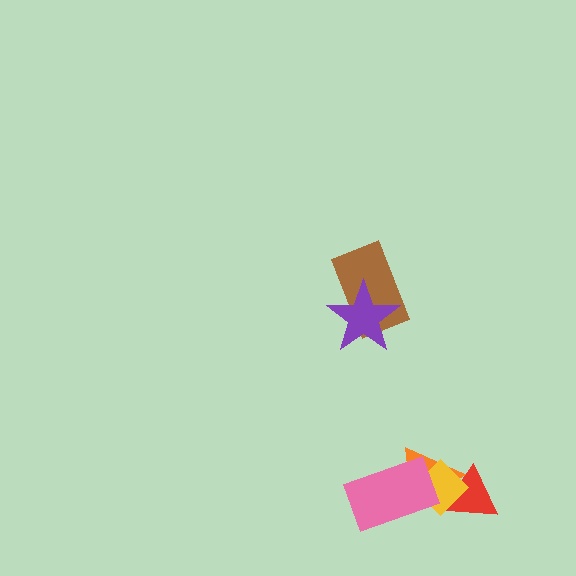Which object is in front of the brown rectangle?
The purple star is in front of the brown rectangle.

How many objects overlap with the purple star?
1 object overlaps with the purple star.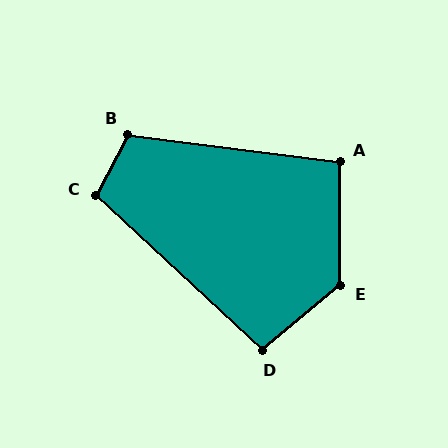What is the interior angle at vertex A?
Approximately 98 degrees (obtuse).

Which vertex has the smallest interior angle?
D, at approximately 97 degrees.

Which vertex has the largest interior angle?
E, at approximately 129 degrees.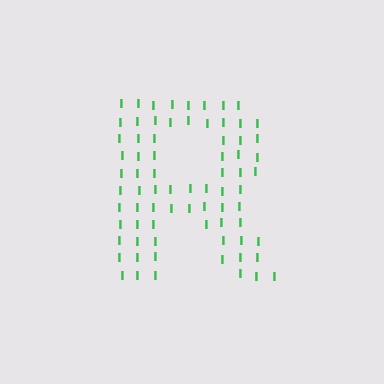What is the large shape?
The large shape is the letter R.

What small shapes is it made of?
It is made of small letter I's.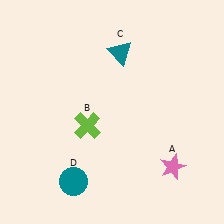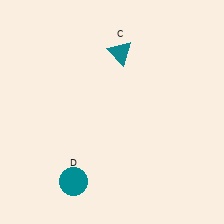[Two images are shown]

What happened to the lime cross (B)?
The lime cross (B) was removed in Image 2. It was in the bottom-left area of Image 1.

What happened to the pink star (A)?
The pink star (A) was removed in Image 2. It was in the bottom-right area of Image 1.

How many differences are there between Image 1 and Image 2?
There are 2 differences between the two images.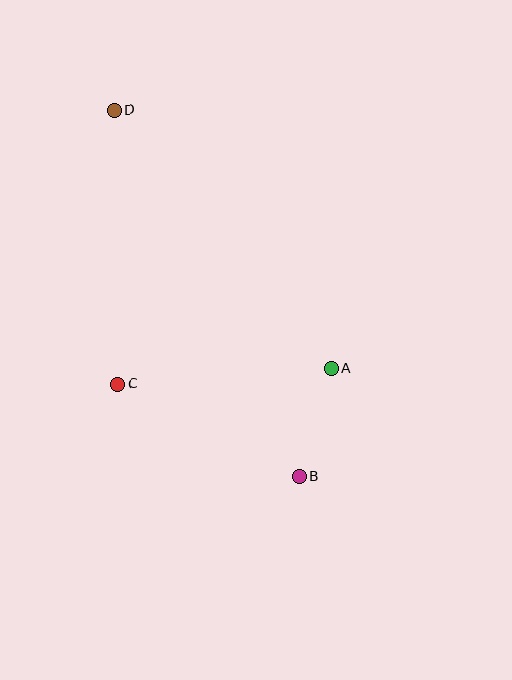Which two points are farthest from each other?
Points B and D are farthest from each other.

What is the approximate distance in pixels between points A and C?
The distance between A and C is approximately 214 pixels.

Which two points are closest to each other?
Points A and B are closest to each other.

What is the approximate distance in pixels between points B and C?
The distance between B and C is approximately 203 pixels.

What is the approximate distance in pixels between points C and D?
The distance between C and D is approximately 274 pixels.